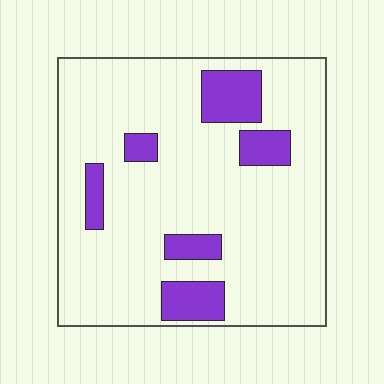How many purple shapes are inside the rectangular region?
6.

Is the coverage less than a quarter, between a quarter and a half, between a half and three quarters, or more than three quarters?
Less than a quarter.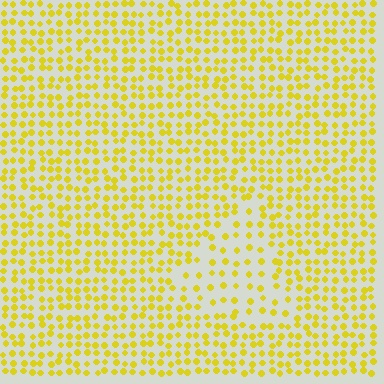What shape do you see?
I see a triangle.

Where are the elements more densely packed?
The elements are more densely packed outside the triangle boundary.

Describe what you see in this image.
The image contains small yellow elements arranged at two different densities. A triangle-shaped region is visible where the elements are less densely packed than the surrounding area.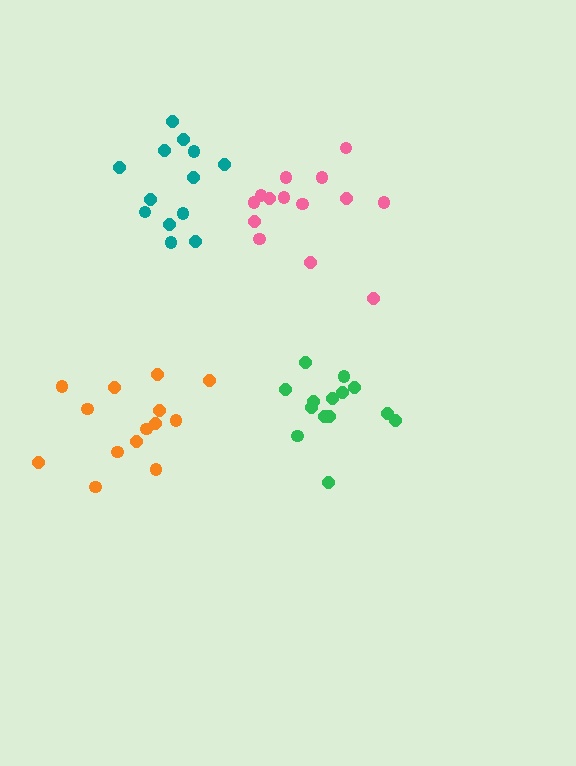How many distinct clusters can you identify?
There are 4 distinct clusters.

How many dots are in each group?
Group 1: 14 dots, Group 2: 14 dots, Group 3: 14 dots, Group 4: 13 dots (55 total).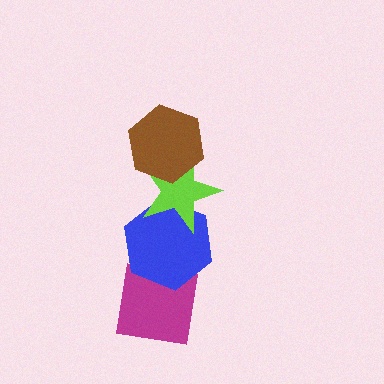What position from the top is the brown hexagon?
The brown hexagon is 1st from the top.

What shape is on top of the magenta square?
The blue hexagon is on top of the magenta square.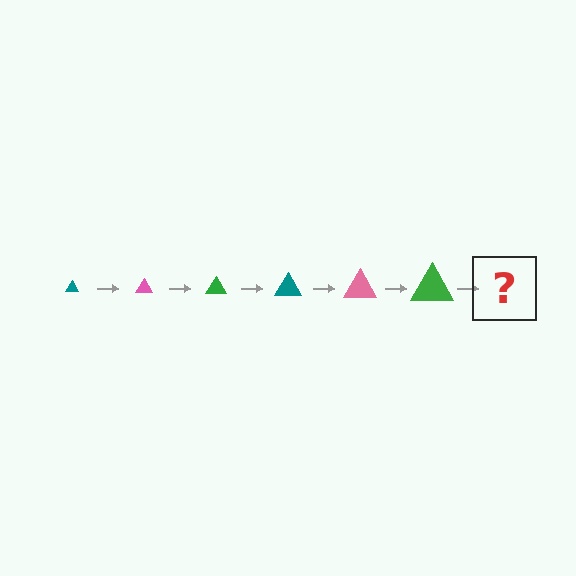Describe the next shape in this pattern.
It should be a teal triangle, larger than the previous one.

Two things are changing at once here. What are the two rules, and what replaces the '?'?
The two rules are that the triangle grows larger each step and the color cycles through teal, pink, and green. The '?' should be a teal triangle, larger than the previous one.